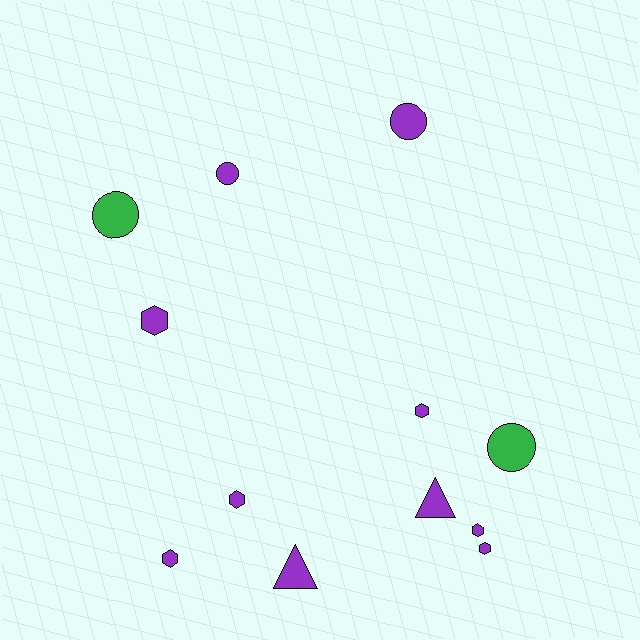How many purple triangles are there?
There are 2 purple triangles.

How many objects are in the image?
There are 12 objects.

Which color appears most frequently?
Purple, with 10 objects.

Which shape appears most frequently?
Hexagon, with 6 objects.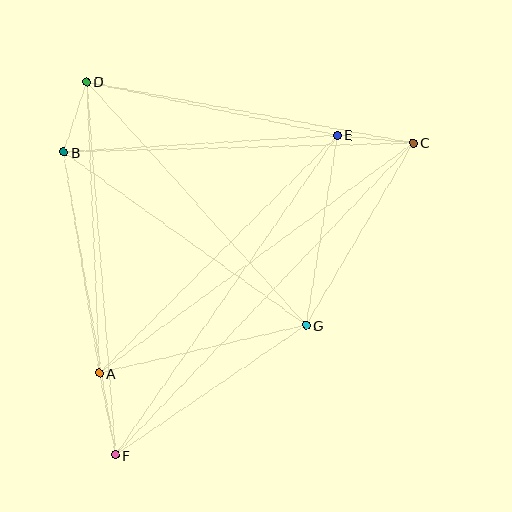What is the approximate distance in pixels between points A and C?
The distance between A and C is approximately 389 pixels.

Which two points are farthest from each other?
Points C and F are farthest from each other.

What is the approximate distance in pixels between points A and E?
The distance between A and E is approximately 337 pixels.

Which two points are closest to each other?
Points B and D are closest to each other.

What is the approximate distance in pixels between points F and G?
The distance between F and G is approximately 231 pixels.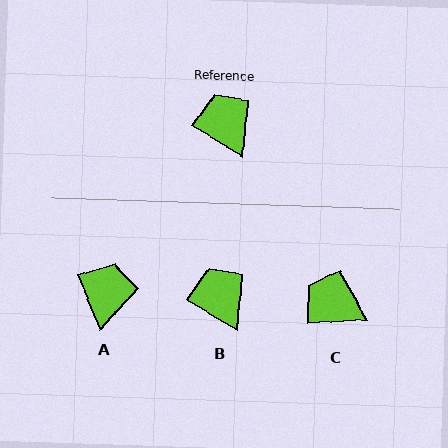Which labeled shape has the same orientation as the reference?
B.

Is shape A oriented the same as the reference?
No, it is off by about 37 degrees.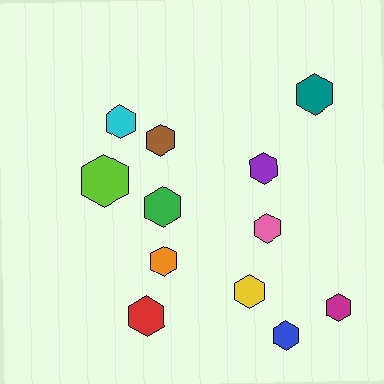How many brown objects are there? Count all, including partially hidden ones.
There is 1 brown object.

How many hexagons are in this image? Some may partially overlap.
There are 12 hexagons.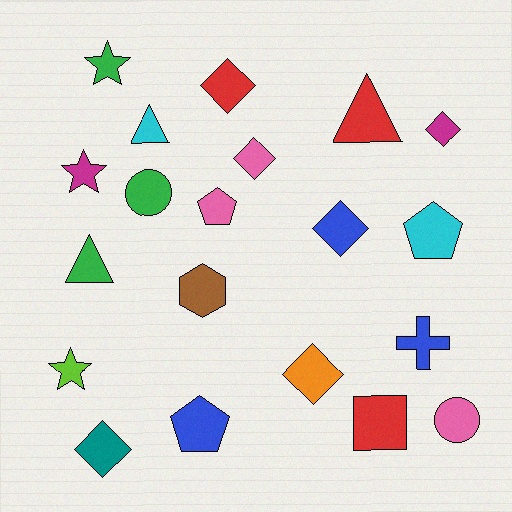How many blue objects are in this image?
There are 3 blue objects.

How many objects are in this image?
There are 20 objects.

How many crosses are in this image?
There is 1 cross.